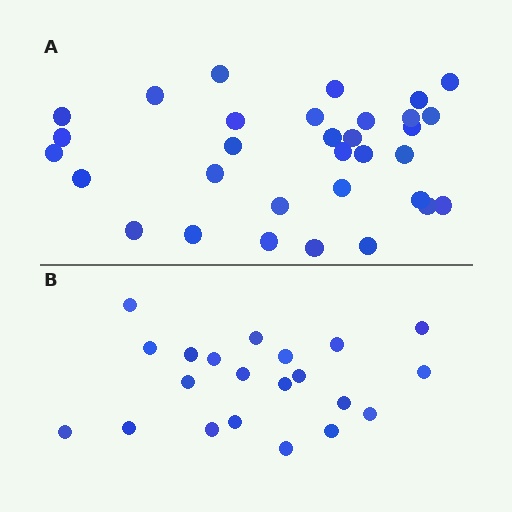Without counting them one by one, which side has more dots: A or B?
Region A (the top region) has more dots.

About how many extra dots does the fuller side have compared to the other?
Region A has roughly 12 or so more dots than region B.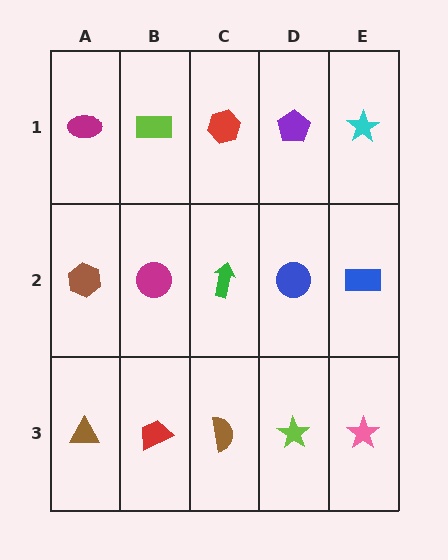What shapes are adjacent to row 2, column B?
A lime rectangle (row 1, column B), a red trapezoid (row 3, column B), a brown hexagon (row 2, column A), a green arrow (row 2, column C).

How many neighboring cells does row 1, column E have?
2.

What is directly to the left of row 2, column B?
A brown hexagon.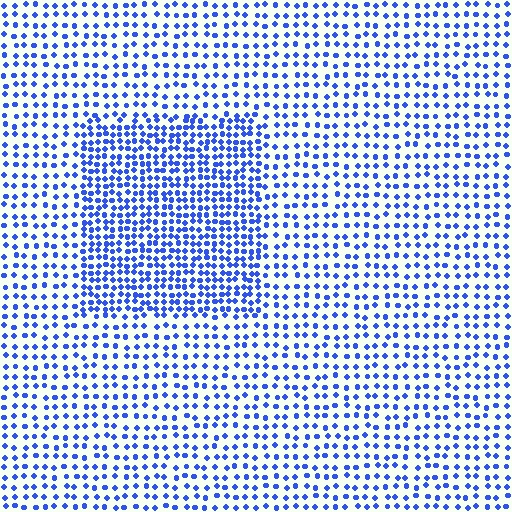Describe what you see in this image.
The image contains small blue elements arranged at two different densities. A rectangle-shaped region is visible where the elements are more densely packed than the surrounding area.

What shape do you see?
I see a rectangle.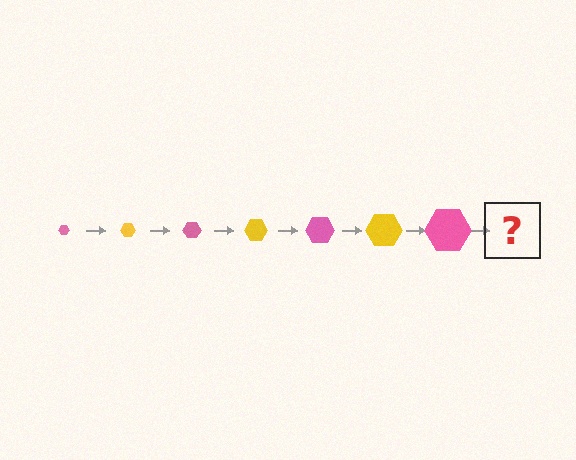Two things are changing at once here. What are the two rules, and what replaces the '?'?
The two rules are that the hexagon grows larger each step and the color cycles through pink and yellow. The '?' should be a yellow hexagon, larger than the previous one.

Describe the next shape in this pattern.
It should be a yellow hexagon, larger than the previous one.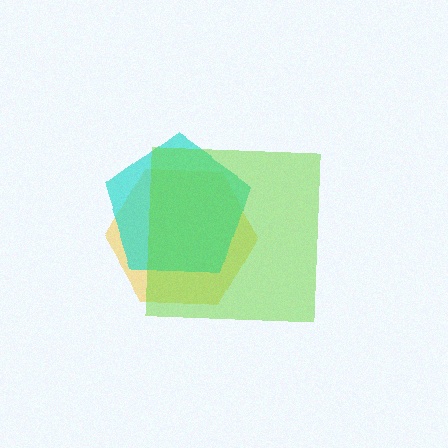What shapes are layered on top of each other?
The layered shapes are: a yellow hexagon, a cyan pentagon, a lime square.